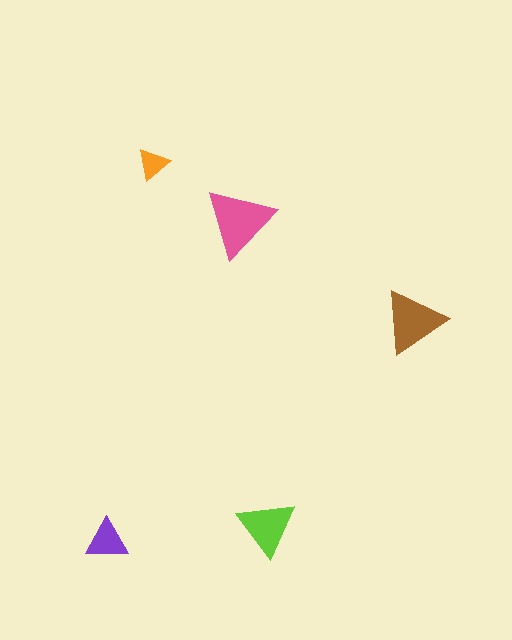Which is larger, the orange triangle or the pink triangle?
The pink one.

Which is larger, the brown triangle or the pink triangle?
The pink one.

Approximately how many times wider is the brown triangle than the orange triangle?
About 2 times wider.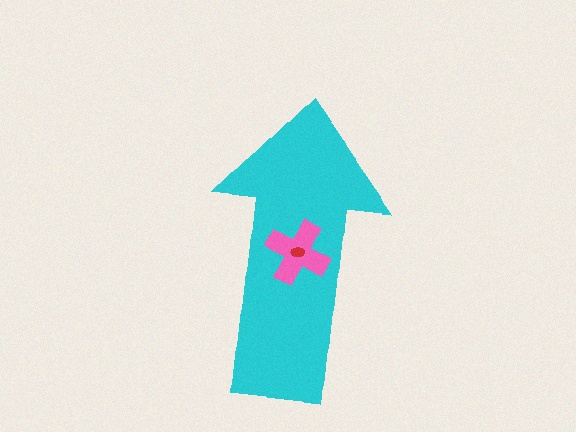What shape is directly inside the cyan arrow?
The pink cross.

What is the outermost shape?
The cyan arrow.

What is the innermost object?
The red ellipse.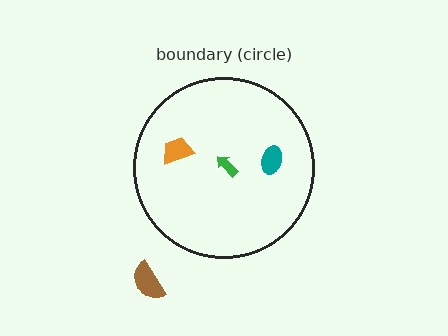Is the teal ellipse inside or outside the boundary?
Inside.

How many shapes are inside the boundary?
3 inside, 1 outside.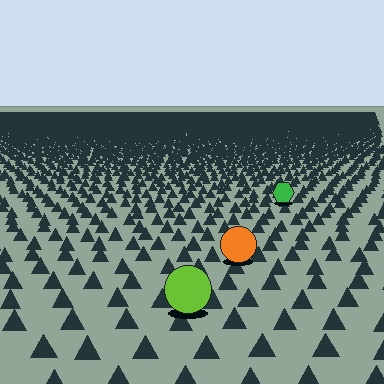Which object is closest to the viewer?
The lime circle is closest. The texture marks near it are larger and more spread out.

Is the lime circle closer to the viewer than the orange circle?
Yes. The lime circle is closer — you can tell from the texture gradient: the ground texture is coarser near it.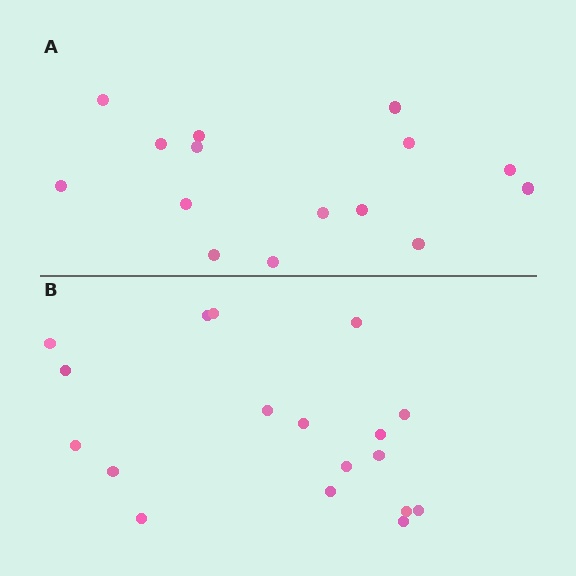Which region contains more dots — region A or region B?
Region B (the bottom region) has more dots.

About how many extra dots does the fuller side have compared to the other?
Region B has just a few more — roughly 2 or 3 more dots than region A.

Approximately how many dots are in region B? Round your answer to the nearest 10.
About 20 dots. (The exact count is 18, which rounds to 20.)